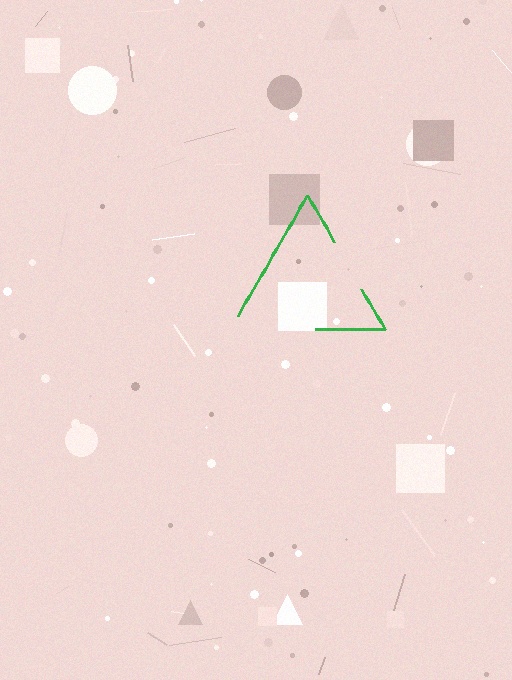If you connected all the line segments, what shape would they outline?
They would outline a triangle.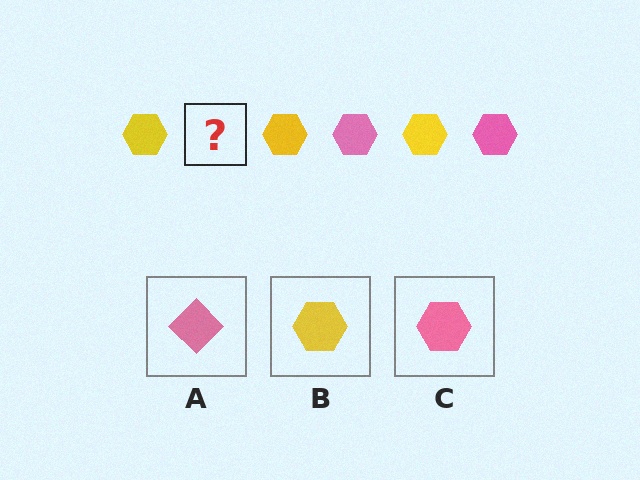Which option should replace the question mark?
Option C.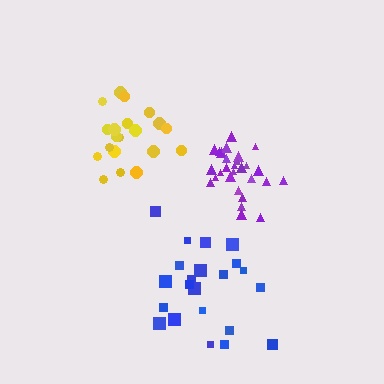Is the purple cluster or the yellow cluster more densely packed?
Purple.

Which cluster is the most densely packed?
Purple.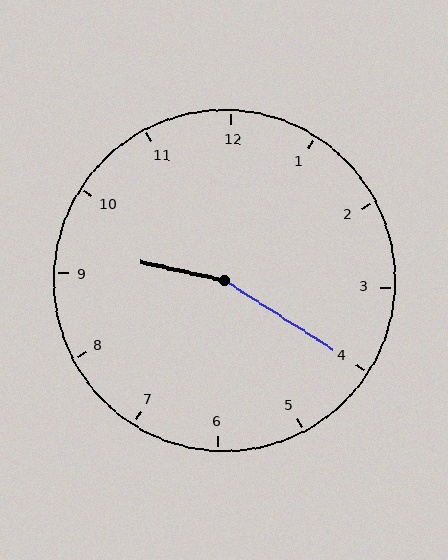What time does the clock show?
9:20.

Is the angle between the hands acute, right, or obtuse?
It is obtuse.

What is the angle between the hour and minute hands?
Approximately 160 degrees.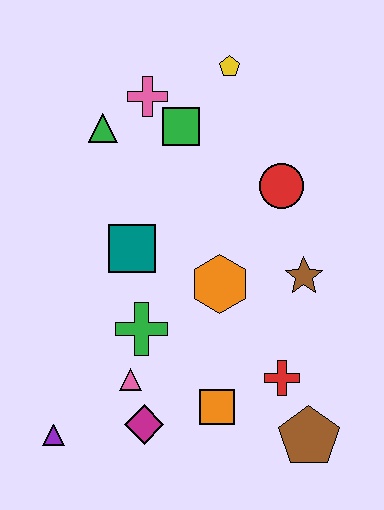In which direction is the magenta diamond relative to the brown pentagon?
The magenta diamond is to the left of the brown pentagon.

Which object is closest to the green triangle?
The pink cross is closest to the green triangle.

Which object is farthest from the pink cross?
The brown pentagon is farthest from the pink cross.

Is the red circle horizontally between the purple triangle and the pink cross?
No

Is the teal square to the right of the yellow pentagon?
No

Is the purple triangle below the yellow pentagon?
Yes